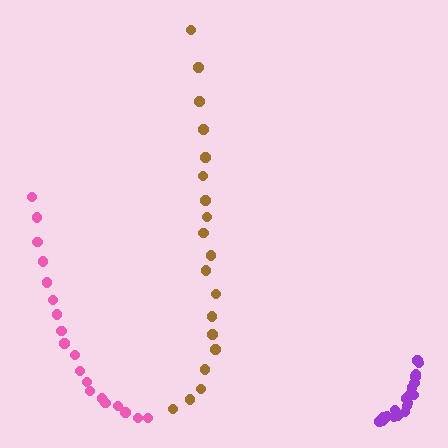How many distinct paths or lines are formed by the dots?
There are 3 distinct paths.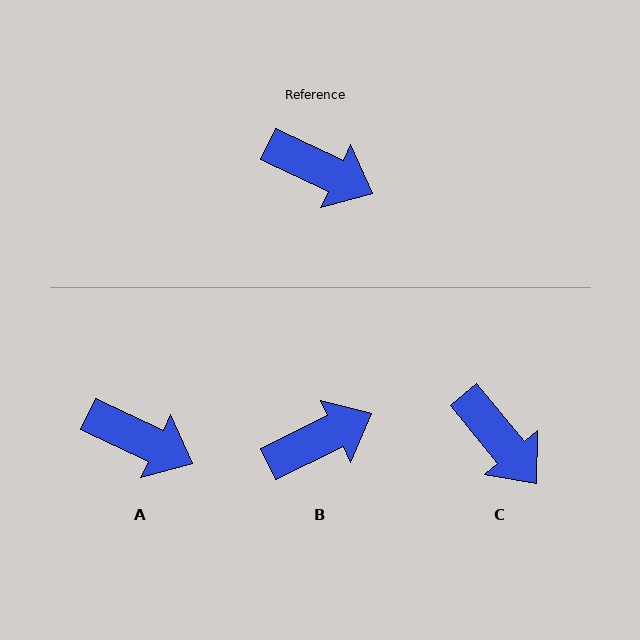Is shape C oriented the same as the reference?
No, it is off by about 25 degrees.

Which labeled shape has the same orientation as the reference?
A.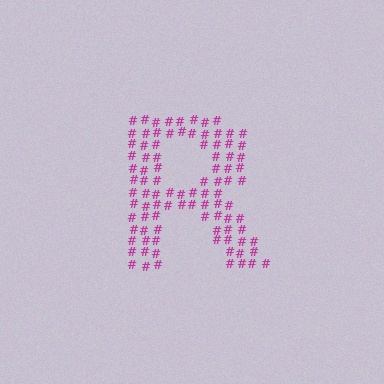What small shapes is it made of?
It is made of small hash symbols.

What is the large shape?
The large shape is the letter R.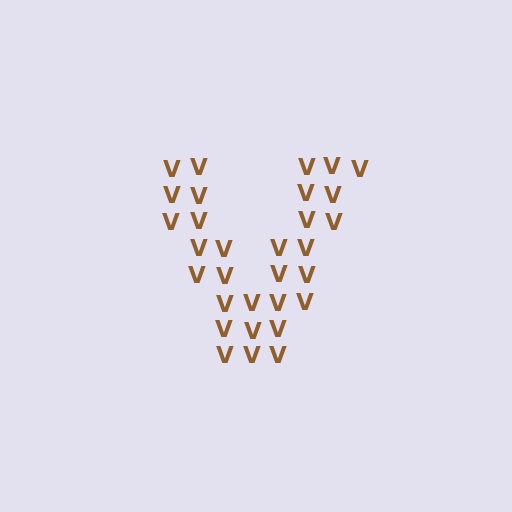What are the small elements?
The small elements are letter V's.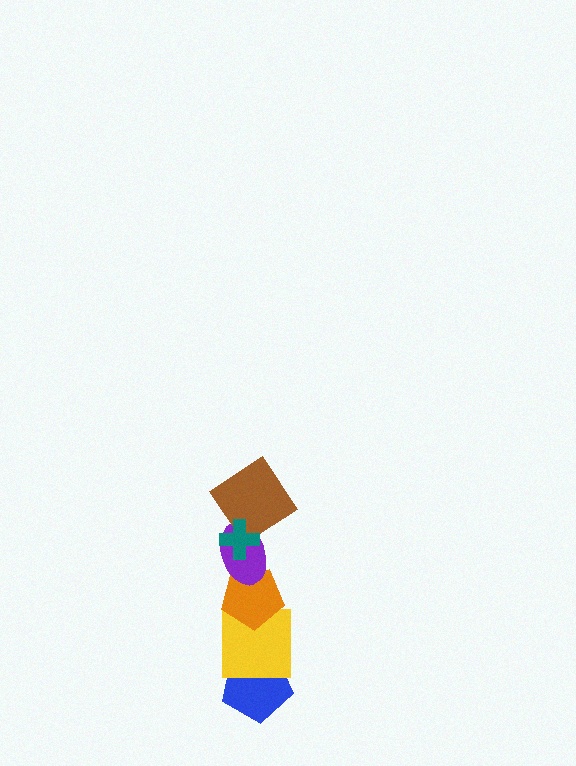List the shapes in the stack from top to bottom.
From top to bottom: the teal cross, the brown diamond, the purple ellipse, the orange pentagon, the yellow square, the blue pentagon.